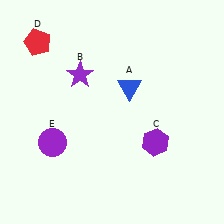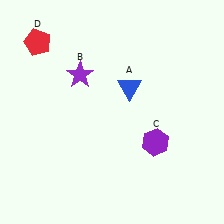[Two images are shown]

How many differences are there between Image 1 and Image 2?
There is 1 difference between the two images.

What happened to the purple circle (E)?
The purple circle (E) was removed in Image 2. It was in the bottom-left area of Image 1.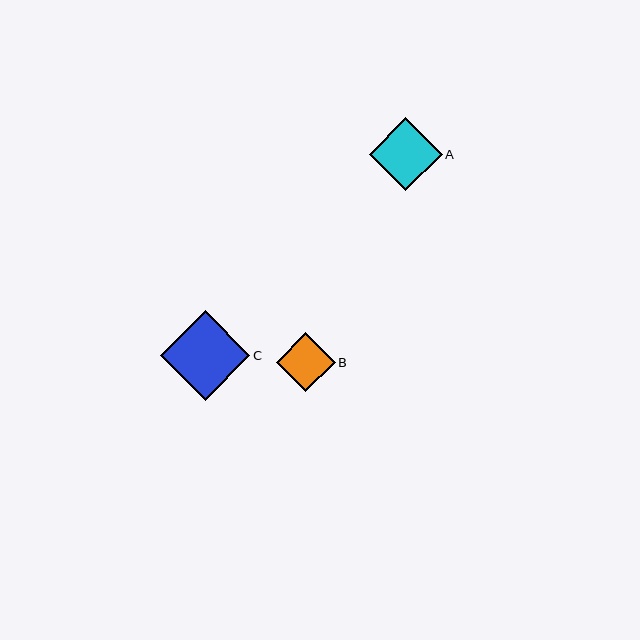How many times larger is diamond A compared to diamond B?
Diamond A is approximately 1.2 times the size of diamond B.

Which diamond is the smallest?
Diamond B is the smallest with a size of approximately 59 pixels.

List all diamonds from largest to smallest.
From largest to smallest: C, A, B.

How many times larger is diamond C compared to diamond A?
Diamond C is approximately 1.2 times the size of diamond A.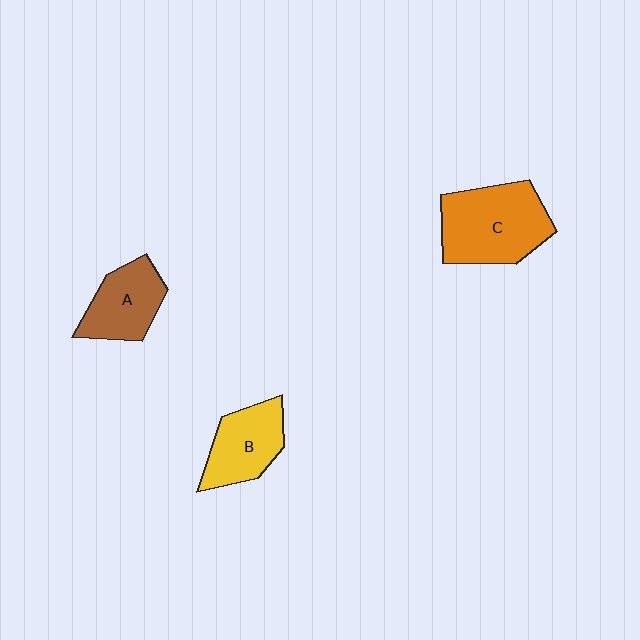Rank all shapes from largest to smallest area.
From largest to smallest: C (orange), B (yellow), A (brown).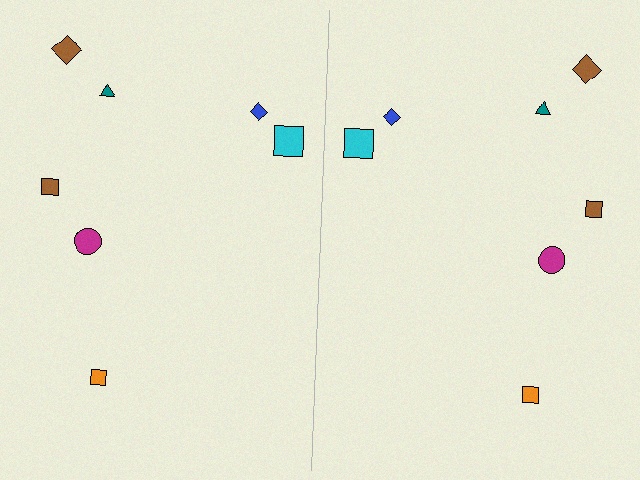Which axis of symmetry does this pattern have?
The pattern has a vertical axis of symmetry running through the center of the image.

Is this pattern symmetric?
Yes, this pattern has bilateral (reflection) symmetry.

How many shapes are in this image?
There are 14 shapes in this image.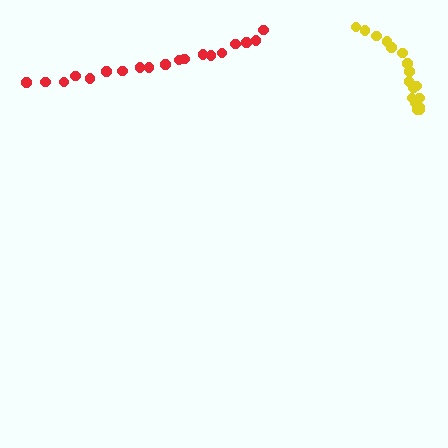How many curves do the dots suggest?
There are 2 distinct paths.